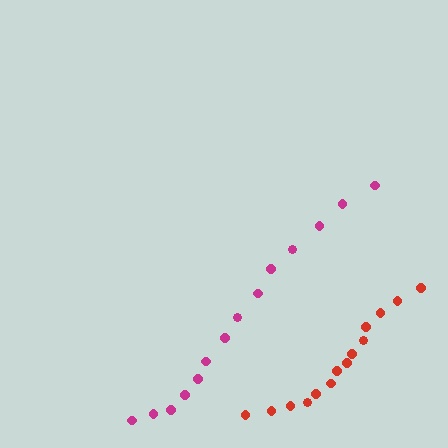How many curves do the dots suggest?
There are 2 distinct paths.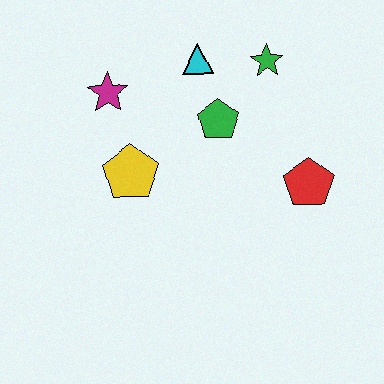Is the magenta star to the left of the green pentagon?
Yes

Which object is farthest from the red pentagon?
The magenta star is farthest from the red pentagon.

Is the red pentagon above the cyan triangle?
No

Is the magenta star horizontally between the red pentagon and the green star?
No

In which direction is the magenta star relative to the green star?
The magenta star is to the left of the green star.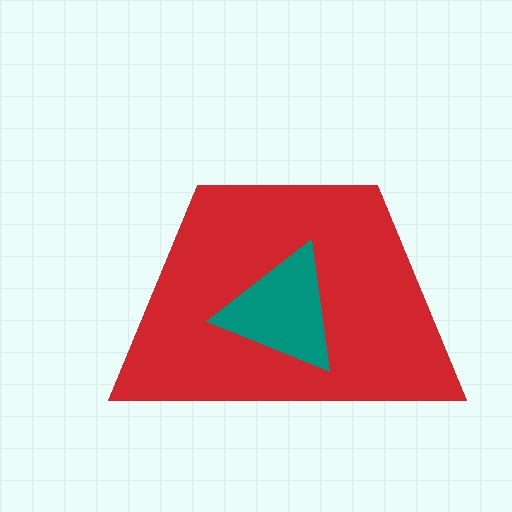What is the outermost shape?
The red trapezoid.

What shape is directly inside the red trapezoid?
The teal triangle.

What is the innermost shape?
The teal triangle.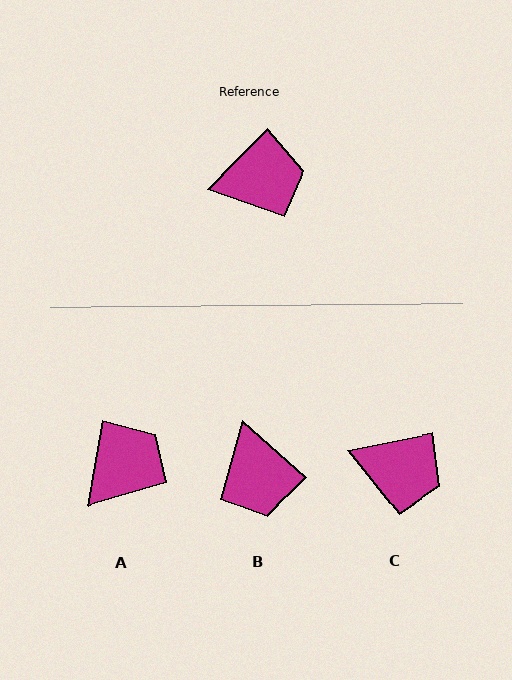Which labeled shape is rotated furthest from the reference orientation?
B, about 86 degrees away.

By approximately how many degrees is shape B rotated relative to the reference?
Approximately 86 degrees clockwise.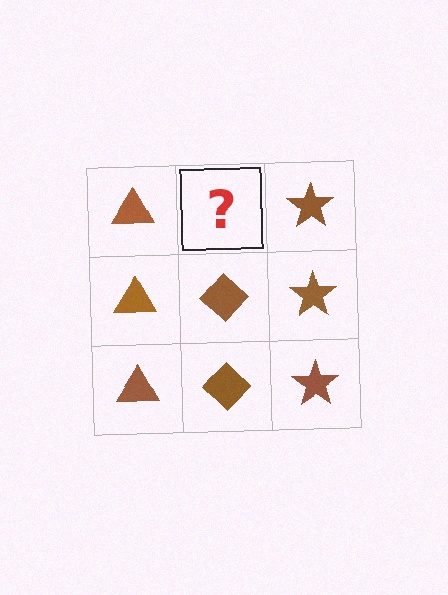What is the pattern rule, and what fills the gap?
The rule is that each column has a consistent shape. The gap should be filled with a brown diamond.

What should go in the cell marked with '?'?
The missing cell should contain a brown diamond.